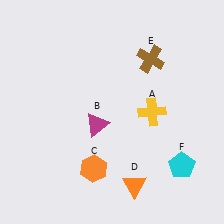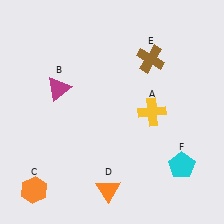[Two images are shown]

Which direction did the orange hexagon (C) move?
The orange hexagon (C) moved left.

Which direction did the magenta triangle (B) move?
The magenta triangle (B) moved left.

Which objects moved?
The objects that moved are: the magenta triangle (B), the orange hexagon (C), the orange triangle (D).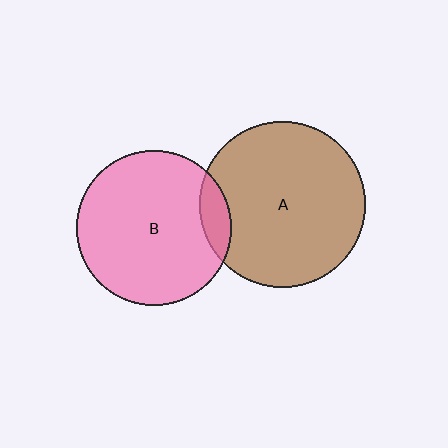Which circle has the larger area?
Circle A (brown).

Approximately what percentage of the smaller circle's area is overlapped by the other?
Approximately 10%.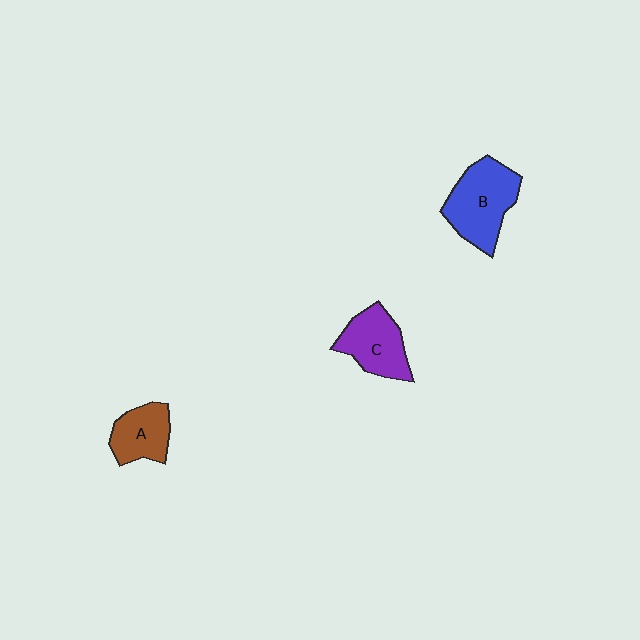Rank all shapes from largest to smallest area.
From largest to smallest: B (blue), C (purple), A (brown).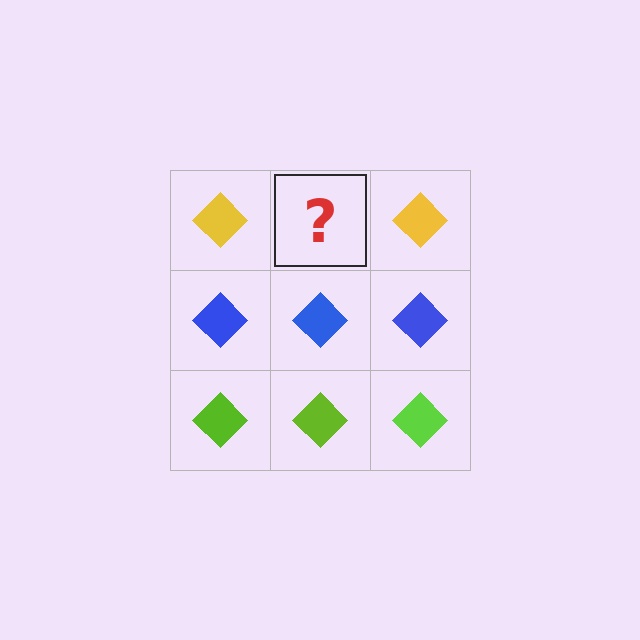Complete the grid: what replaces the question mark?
The question mark should be replaced with a yellow diamond.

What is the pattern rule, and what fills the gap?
The rule is that each row has a consistent color. The gap should be filled with a yellow diamond.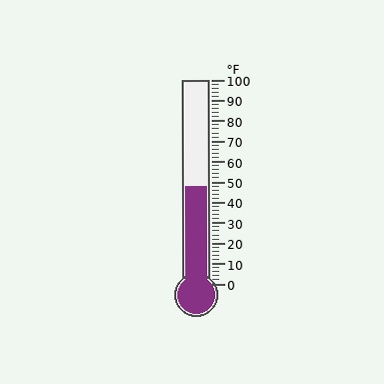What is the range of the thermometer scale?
The thermometer scale ranges from 0°F to 100°F.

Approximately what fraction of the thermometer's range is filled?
The thermometer is filled to approximately 50% of its range.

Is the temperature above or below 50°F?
The temperature is below 50°F.